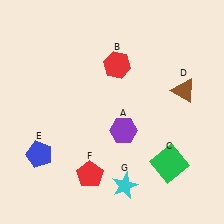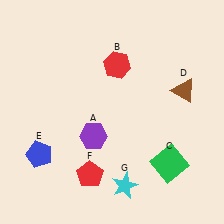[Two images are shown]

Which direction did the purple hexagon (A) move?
The purple hexagon (A) moved left.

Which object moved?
The purple hexagon (A) moved left.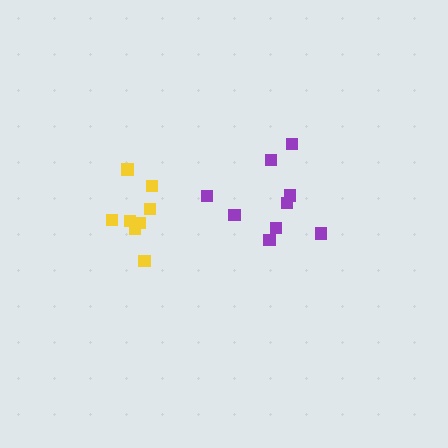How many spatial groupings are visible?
There are 2 spatial groupings.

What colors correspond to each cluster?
The clusters are colored: purple, yellow.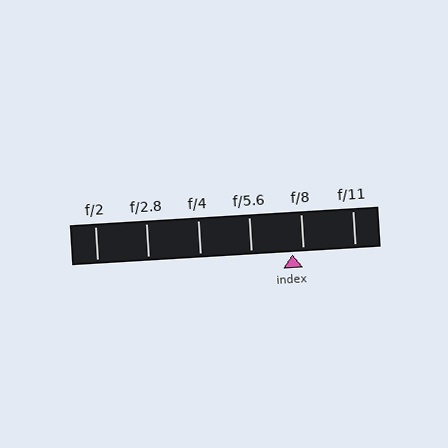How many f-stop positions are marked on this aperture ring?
There are 6 f-stop positions marked.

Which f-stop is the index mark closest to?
The index mark is closest to f/8.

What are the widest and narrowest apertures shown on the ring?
The widest aperture shown is f/2 and the narrowest is f/11.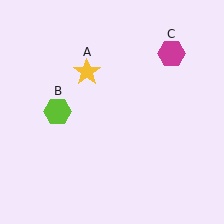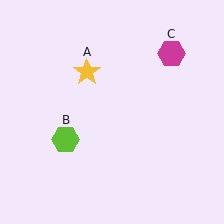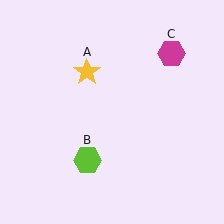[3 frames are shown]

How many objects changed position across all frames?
1 object changed position: lime hexagon (object B).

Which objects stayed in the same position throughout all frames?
Yellow star (object A) and magenta hexagon (object C) remained stationary.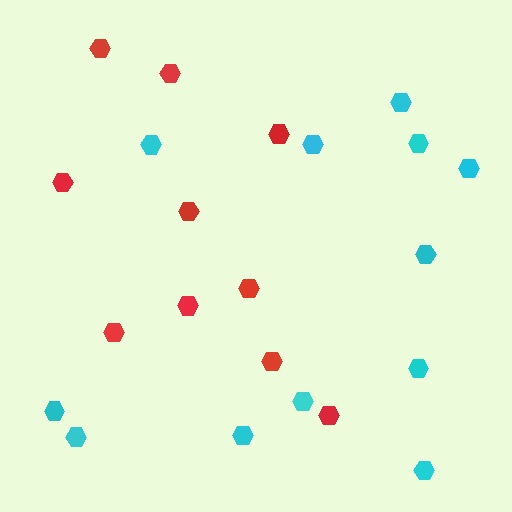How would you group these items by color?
There are 2 groups: one group of red hexagons (10) and one group of cyan hexagons (12).